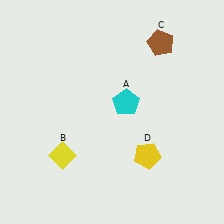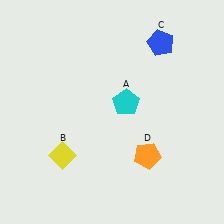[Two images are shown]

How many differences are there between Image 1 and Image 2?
There are 2 differences between the two images.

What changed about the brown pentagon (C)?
In Image 1, C is brown. In Image 2, it changed to blue.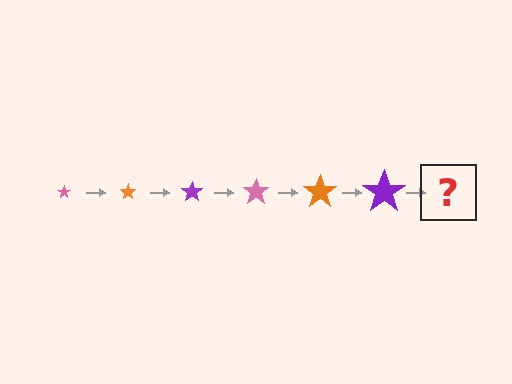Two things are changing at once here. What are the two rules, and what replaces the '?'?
The two rules are that the star grows larger each step and the color cycles through pink, orange, and purple. The '?' should be a pink star, larger than the previous one.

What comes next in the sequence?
The next element should be a pink star, larger than the previous one.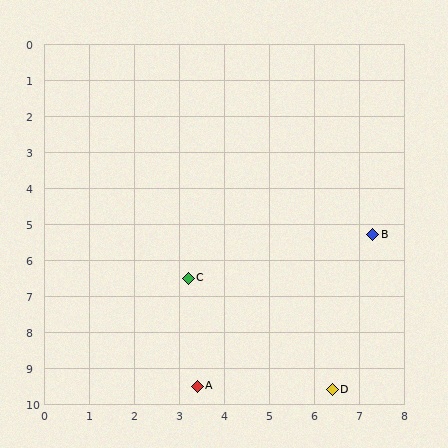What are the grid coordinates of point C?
Point C is at approximately (3.2, 6.5).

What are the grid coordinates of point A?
Point A is at approximately (3.4, 9.5).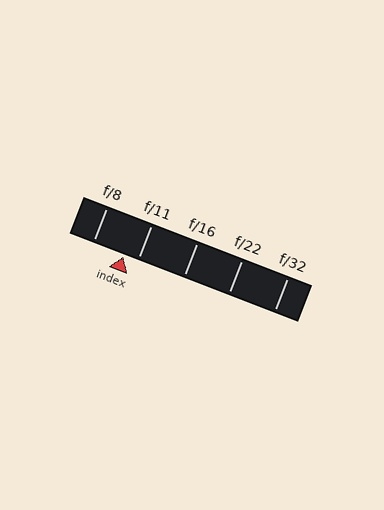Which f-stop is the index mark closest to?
The index mark is closest to f/11.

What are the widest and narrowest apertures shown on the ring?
The widest aperture shown is f/8 and the narrowest is f/32.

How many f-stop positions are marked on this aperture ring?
There are 5 f-stop positions marked.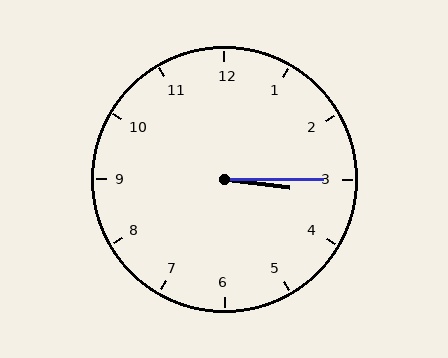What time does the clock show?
3:15.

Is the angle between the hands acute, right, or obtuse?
It is acute.